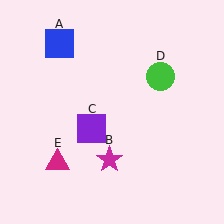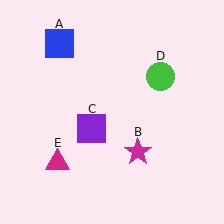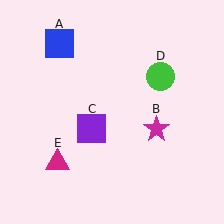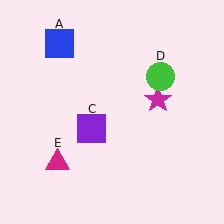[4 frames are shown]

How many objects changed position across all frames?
1 object changed position: magenta star (object B).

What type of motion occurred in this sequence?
The magenta star (object B) rotated counterclockwise around the center of the scene.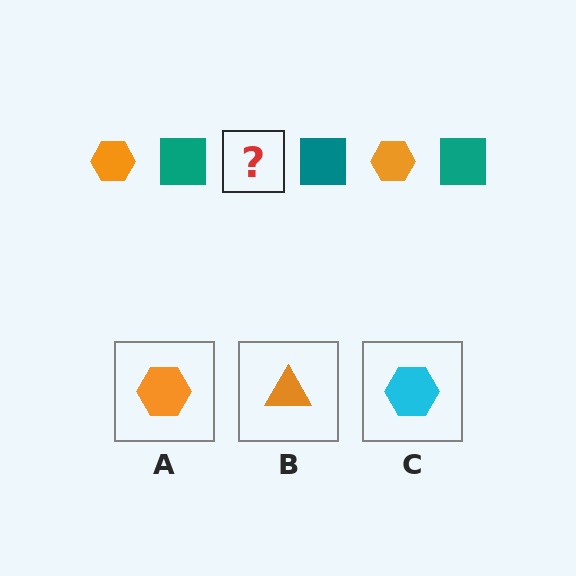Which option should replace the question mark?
Option A.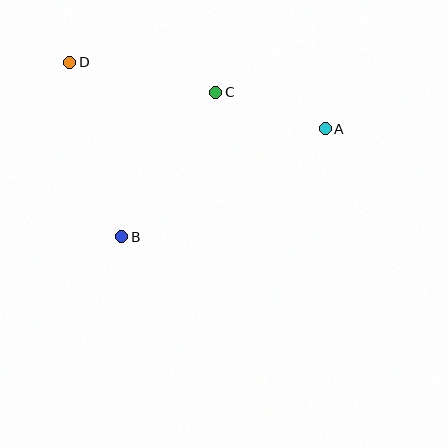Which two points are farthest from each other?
Points A and D are farthest from each other.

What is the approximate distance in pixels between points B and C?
The distance between B and C is approximately 172 pixels.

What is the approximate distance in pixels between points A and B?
The distance between A and B is approximately 230 pixels.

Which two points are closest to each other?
Points A and C are closest to each other.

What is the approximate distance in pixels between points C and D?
The distance between C and D is approximately 149 pixels.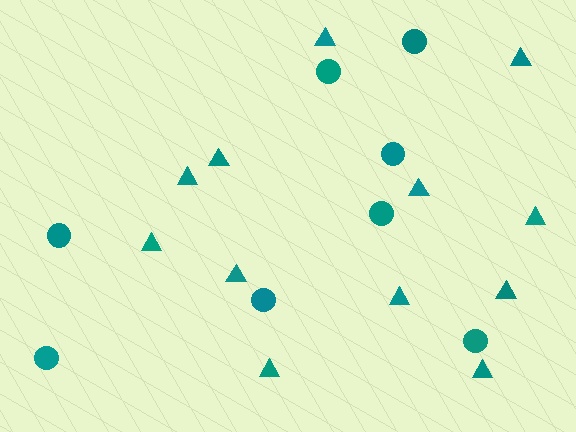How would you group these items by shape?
There are 2 groups: one group of circles (8) and one group of triangles (12).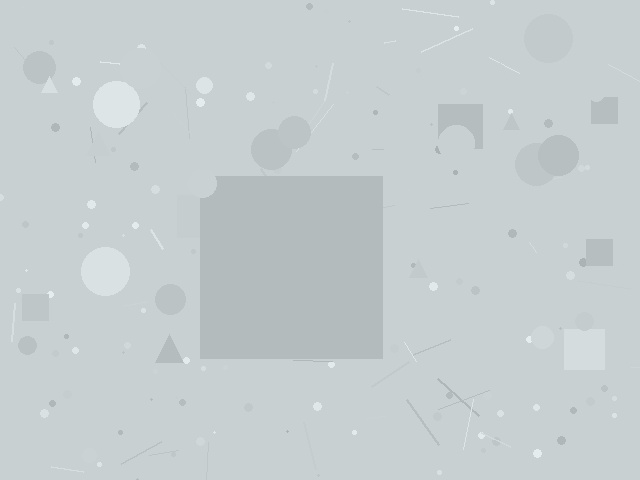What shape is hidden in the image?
A square is hidden in the image.